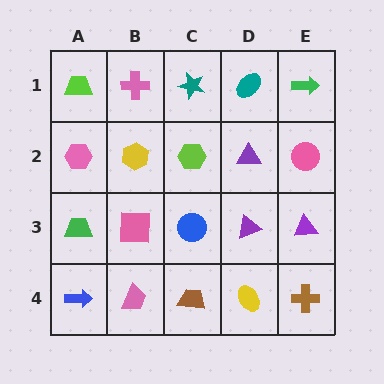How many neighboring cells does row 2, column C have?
4.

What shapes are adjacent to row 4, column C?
A blue circle (row 3, column C), a pink trapezoid (row 4, column B), a yellow ellipse (row 4, column D).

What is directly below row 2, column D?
A purple triangle.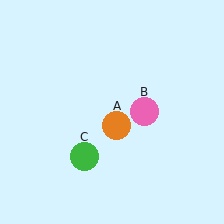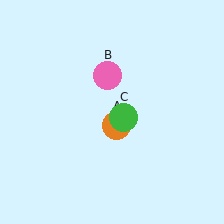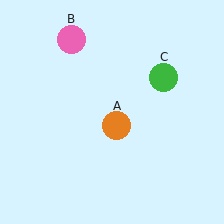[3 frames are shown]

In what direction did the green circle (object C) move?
The green circle (object C) moved up and to the right.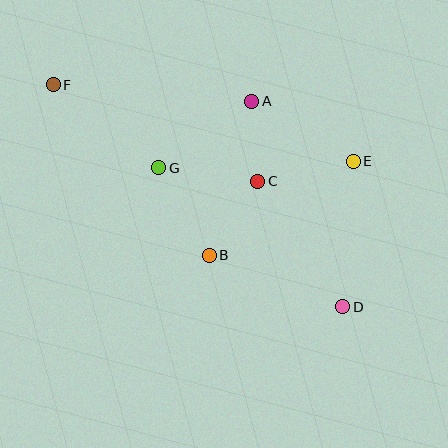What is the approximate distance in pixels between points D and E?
The distance between D and E is approximately 146 pixels.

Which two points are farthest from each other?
Points D and F are farthest from each other.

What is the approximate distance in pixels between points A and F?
The distance between A and F is approximately 199 pixels.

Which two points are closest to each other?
Points A and C are closest to each other.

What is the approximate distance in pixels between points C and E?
The distance between C and E is approximately 98 pixels.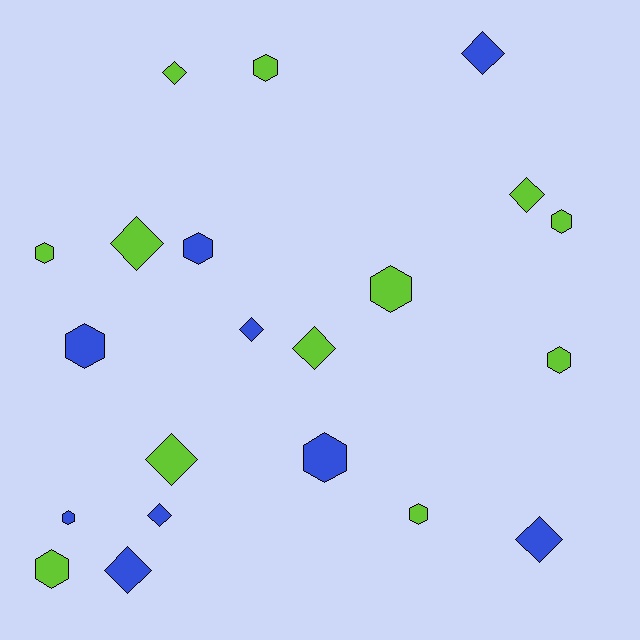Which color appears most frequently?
Lime, with 12 objects.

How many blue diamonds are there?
There are 5 blue diamonds.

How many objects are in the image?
There are 21 objects.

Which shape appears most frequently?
Hexagon, with 11 objects.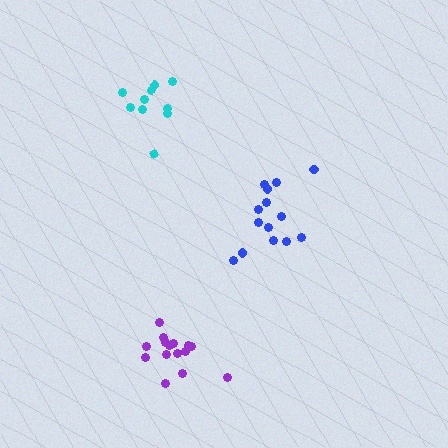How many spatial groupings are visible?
There are 3 spatial groupings.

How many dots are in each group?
Group 1: 14 dots, Group 2: 15 dots, Group 3: 10 dots (39 total).